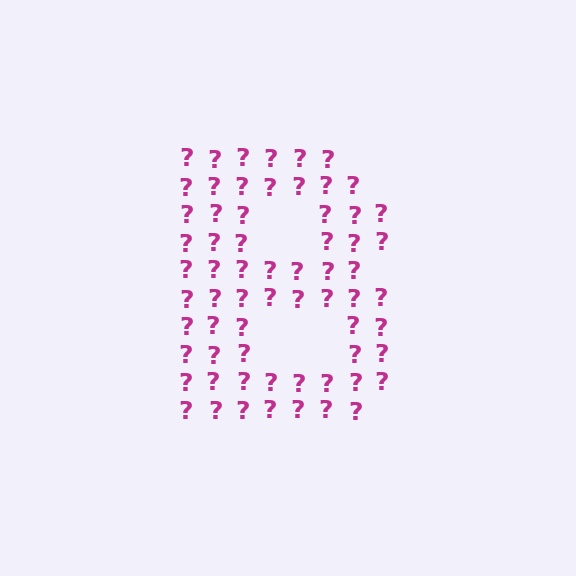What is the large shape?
The large shape is the letter B.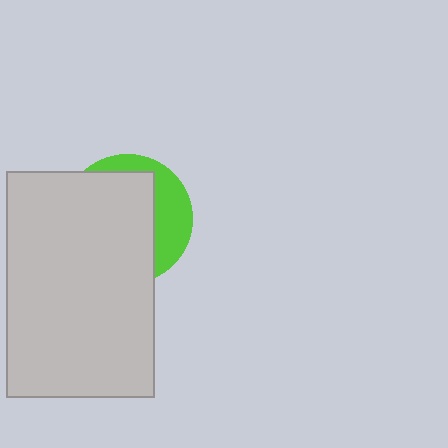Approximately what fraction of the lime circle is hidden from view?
Roughly 69% of the lime circle is hidden behind the light gray rectangle.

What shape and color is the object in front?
The object in front is a light gray rectangle.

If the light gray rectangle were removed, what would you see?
You would see the complete lime circle.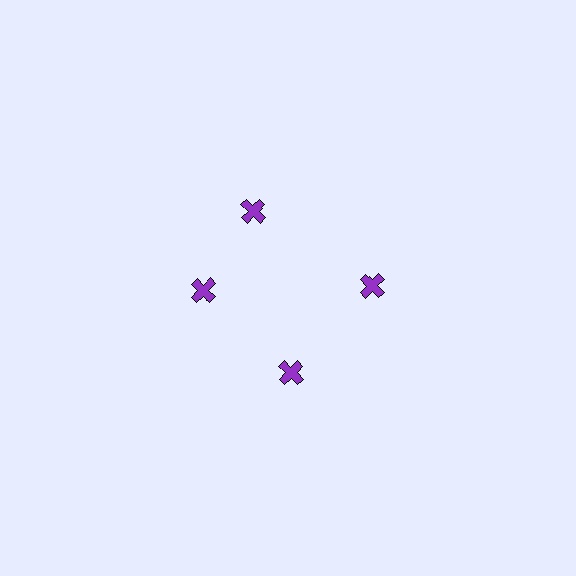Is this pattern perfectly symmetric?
No. The 4 purple crosses are arranged in a ring, but one element near the 12 o'clock position is rotated out of alignment along the ring, breaking the 4-fold rotational symmetry.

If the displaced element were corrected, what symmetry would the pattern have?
It would have 4-fold rotational symmetry — the pattern would map onto itself every 90 degrees.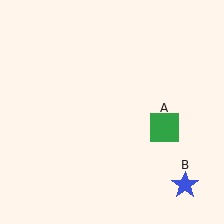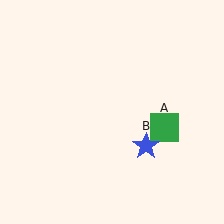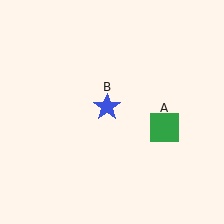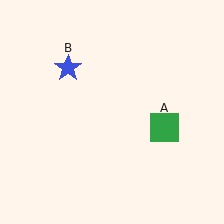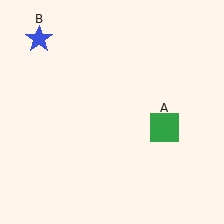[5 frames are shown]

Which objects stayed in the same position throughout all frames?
Green square (object A) remained stationary.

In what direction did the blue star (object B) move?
The blue star (object B) moved up and to the left.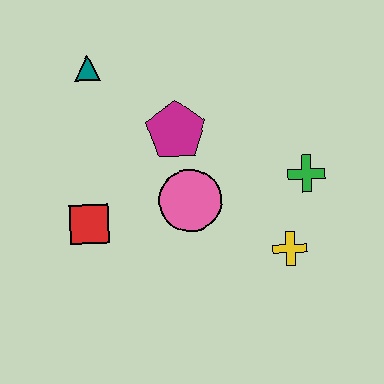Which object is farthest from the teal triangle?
The yellow cross is farthest from the teal triangle.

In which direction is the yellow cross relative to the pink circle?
The yellow cross is to the right of the pink circle.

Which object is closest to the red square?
The pink circle is closest to the red square.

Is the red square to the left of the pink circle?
Yes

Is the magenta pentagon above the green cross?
Yes